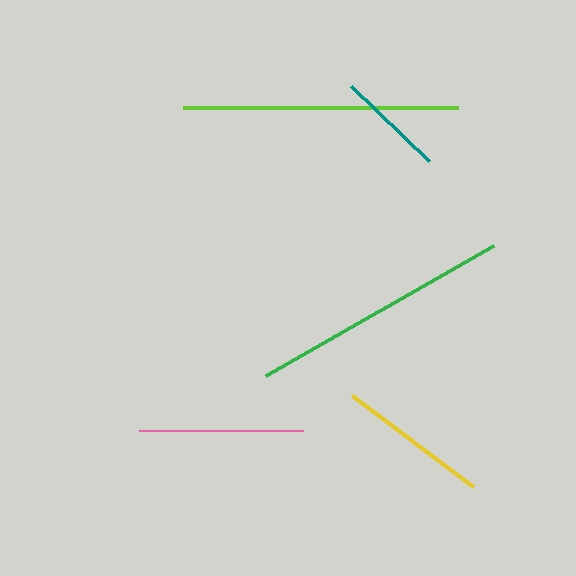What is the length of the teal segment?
The teal segment is approximately 108 pixels long.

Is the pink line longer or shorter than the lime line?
The lime line is longer than the pink line.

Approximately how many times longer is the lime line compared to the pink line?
The lime line is approximately 1.7 times the length of the pink line.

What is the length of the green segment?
The green segment is approximately 262 pixels long.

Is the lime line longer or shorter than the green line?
The lime line is longer than the green line.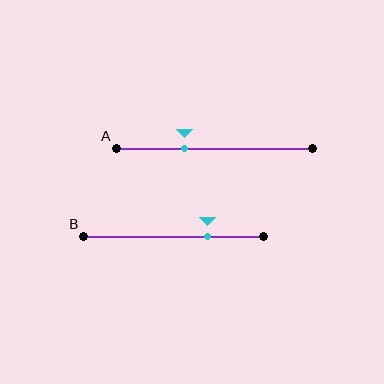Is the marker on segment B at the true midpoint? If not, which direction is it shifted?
No, the marker on segment B is shifted to the right by about 19% of the segment length.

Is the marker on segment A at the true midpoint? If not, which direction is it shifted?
No, the marker on segment A is shifted to the left by about 15% of the segment length.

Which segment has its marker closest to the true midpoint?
Segment A has its marker closest to the true midpoint.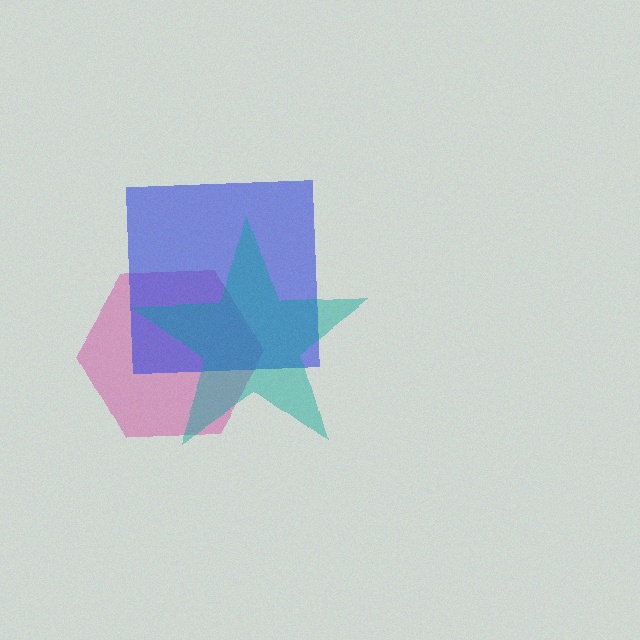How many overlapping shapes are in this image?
There are 3 overlapping shapes in the image.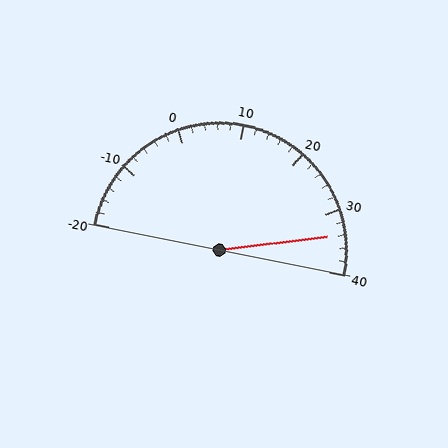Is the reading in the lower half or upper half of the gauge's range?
The reading is in the upper half of the range (-20 to 40).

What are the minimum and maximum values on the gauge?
The gauge ranges from -20 to 40.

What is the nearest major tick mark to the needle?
The nearest major tick mark is 30.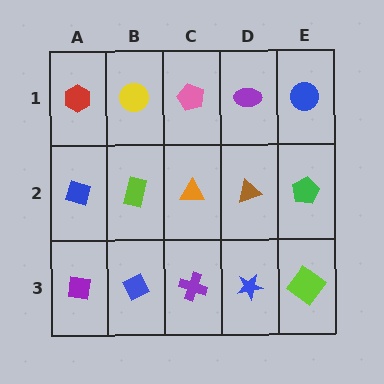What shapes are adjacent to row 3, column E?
A green pentagon (row 2, column E), a blue star (row 3, column D).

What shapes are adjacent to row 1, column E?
A green pentagon (row 2, column E), a purple ellipse (row 1, column D).